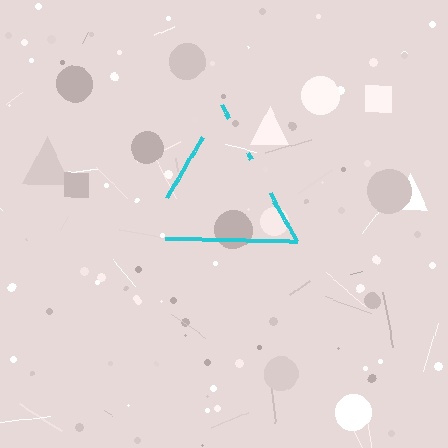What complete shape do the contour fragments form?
The contour fragments form a triangle.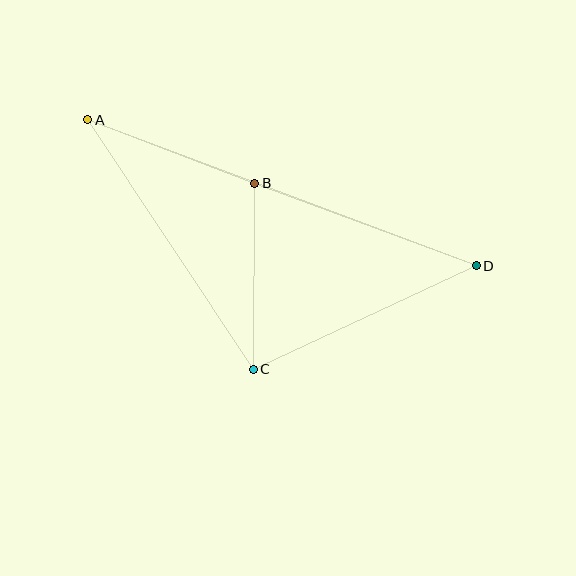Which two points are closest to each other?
Points A and B are closest to each other.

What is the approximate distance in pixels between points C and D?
The distance between C and D is approximately 246 pixels.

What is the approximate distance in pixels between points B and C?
The distance between B and C is approximately 186 pixels.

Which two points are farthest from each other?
Points A and D are farthest from each other.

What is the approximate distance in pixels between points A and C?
The distance between A and C is approximately 299 pixels.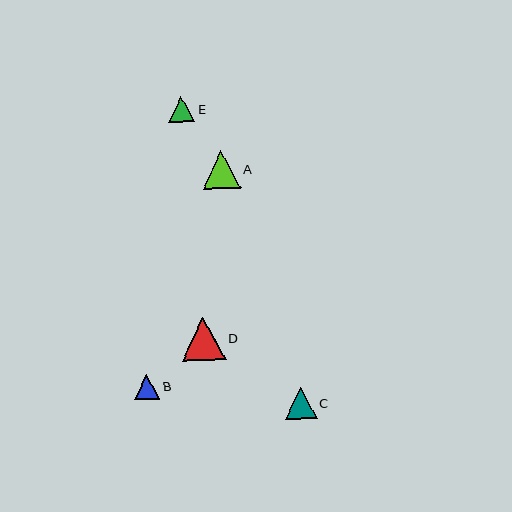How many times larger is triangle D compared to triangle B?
Triangle D is approximately 1.7 times the size of triangle B.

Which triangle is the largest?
Triangle D is the largest with a size of approximately 43 pixels.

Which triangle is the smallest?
Triangle B is the smallest with a size of approximately 25 pixels.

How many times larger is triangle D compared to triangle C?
Triangle D is approximately 1.4 times the size of triangle C.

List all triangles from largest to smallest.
From largest to smallest: D, A, C, E, B.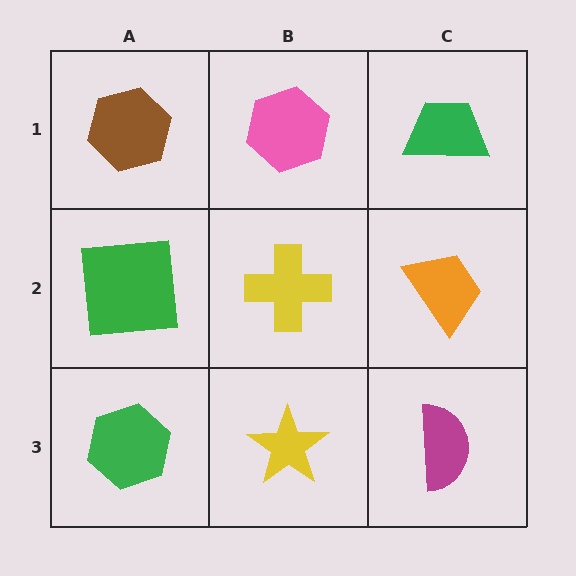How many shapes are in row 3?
3 shapes.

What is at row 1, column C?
A green trapezoid.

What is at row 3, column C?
A magenta semicircle.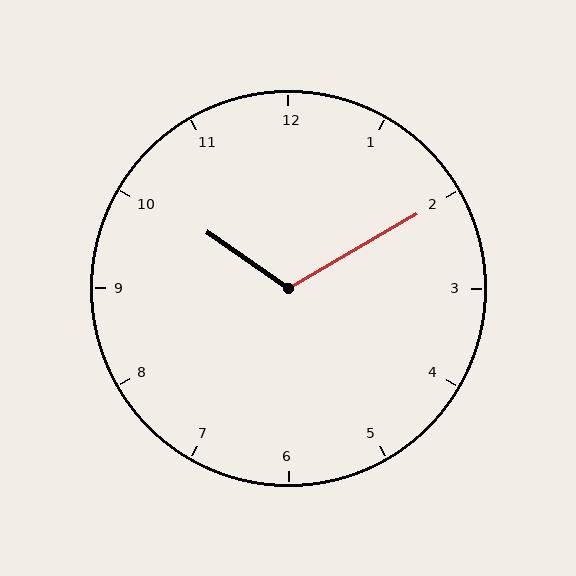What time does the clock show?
10:10.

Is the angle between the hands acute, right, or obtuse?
It is obtuse.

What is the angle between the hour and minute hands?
Approximately 115 degrees.